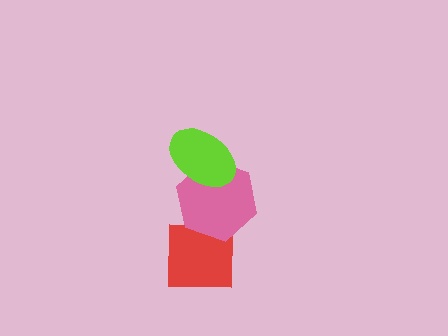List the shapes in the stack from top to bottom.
From top to bottom: the lime ellipse, the pink hexagon, the red square.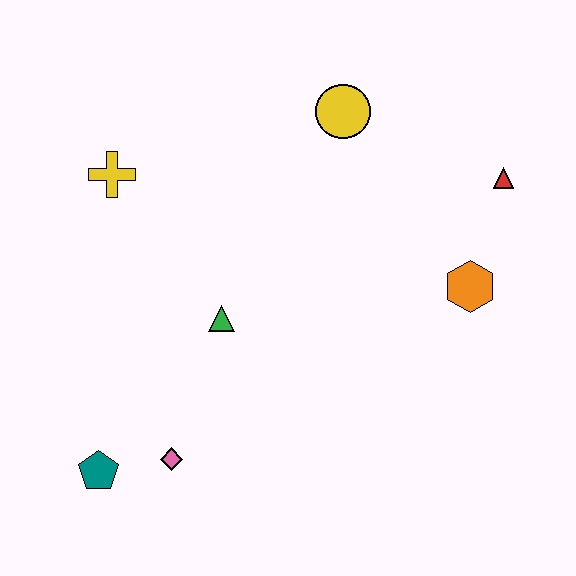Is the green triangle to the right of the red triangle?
No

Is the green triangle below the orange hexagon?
Yes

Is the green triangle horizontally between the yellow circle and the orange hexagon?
No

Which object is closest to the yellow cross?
The green triangle is closest to the yellow cross.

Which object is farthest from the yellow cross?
The red triangle is farthest from the yellow cross.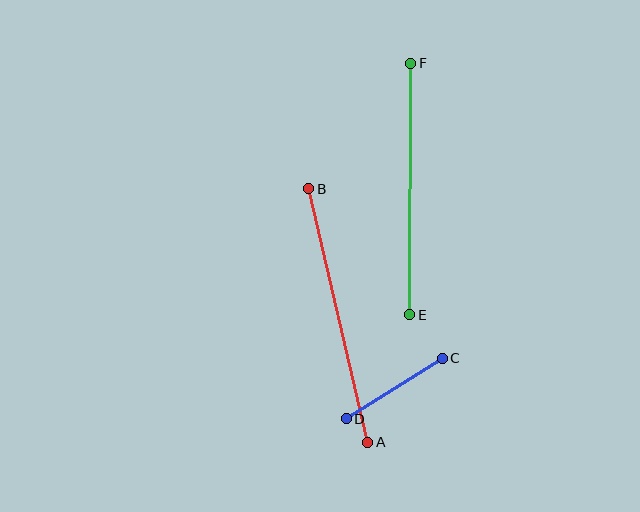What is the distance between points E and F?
The distance is approximately 252 pixels.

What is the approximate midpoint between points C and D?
The midpoint is at approximately (394, 388) pixels.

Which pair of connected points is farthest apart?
Points A and B are farthest apart.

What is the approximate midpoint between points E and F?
The midpoint is at approximately (410, 189) pixels.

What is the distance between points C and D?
The distance is approximately 113 pixels.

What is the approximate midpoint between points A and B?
The midpoint is at approximately (338, 316) pixels.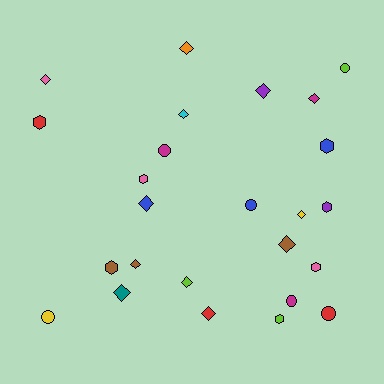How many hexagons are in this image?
There are 7 hexagons.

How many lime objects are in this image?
There are 3 lime objects.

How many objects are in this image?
There are 25 objects.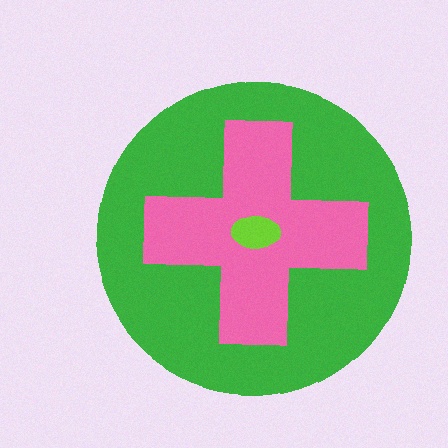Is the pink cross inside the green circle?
Yes.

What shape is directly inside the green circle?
The pink cross.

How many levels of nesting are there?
3.